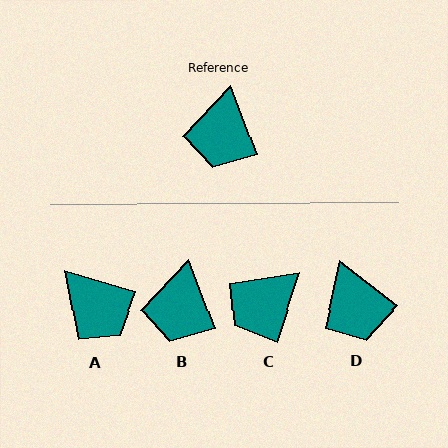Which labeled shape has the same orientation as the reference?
B.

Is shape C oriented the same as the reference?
No, it is off by about 38 degrees.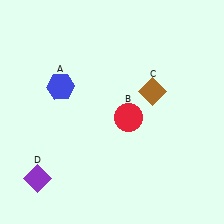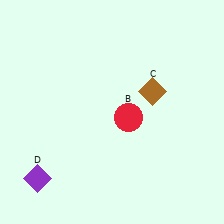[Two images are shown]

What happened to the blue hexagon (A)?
The blue hexagon (A) was removed in Image 2. It was in the top-left area of Image 1.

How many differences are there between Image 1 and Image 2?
There is 1 difference between the two images.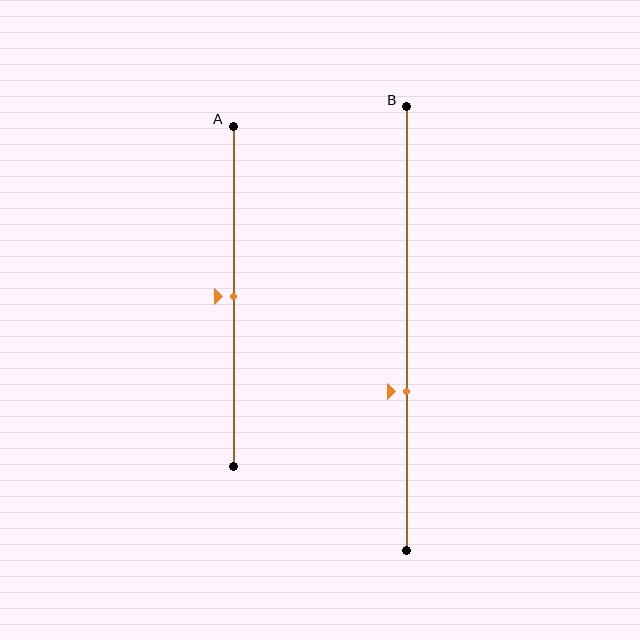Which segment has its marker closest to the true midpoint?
Segment A has its marker closest to the true midpoint.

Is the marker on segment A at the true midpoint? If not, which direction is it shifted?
Yes, the marker on segment A is at the true midpoint.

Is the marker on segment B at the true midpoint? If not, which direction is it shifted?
No, the marker on segment B is shifted downward by about 14% of the segment length.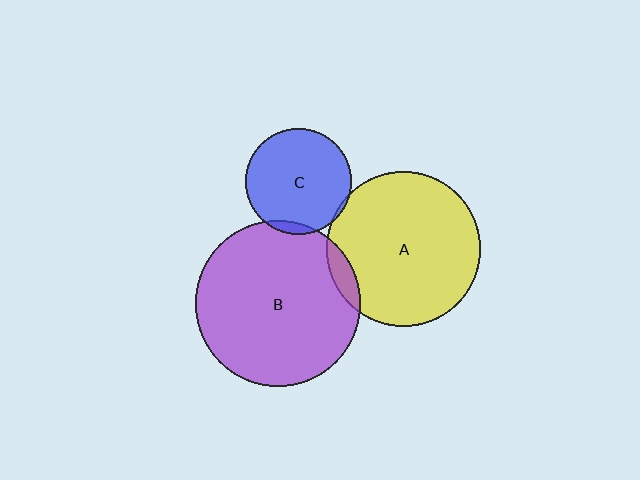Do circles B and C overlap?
Yes.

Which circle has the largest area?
Circle B (purple).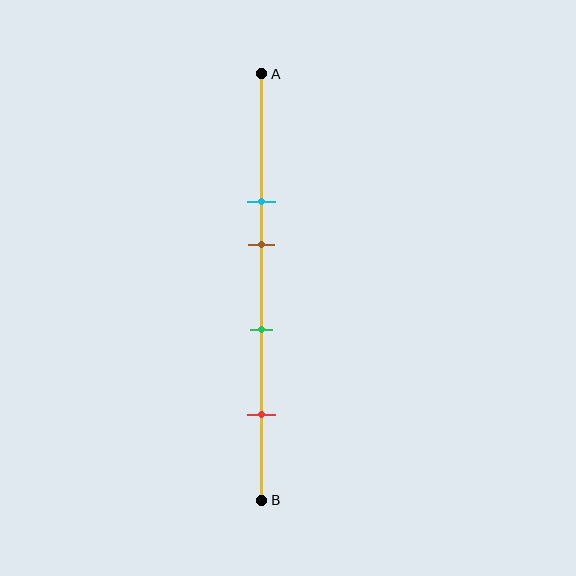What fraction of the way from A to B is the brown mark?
The brown mark is approximately 40% (0.4) of the way from A to B.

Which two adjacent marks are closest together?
The cyan and brown marks are the closest adjacent pair.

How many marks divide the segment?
There are 4 marks dividing the segment.